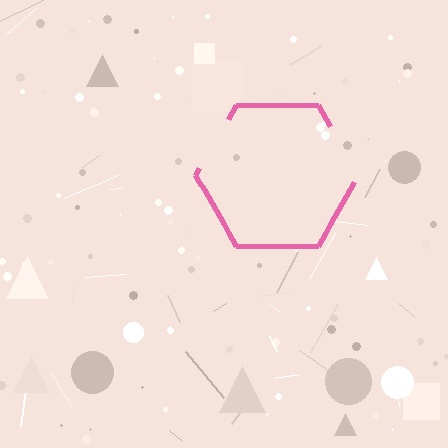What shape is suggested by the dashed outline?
The dashed outline suggests a hexagon.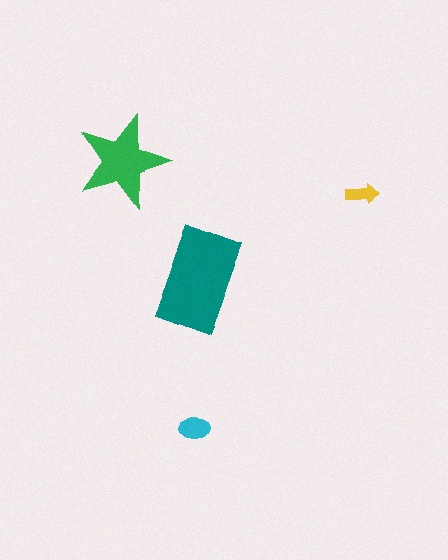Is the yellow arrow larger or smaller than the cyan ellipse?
Smaller.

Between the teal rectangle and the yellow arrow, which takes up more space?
The teal rectangle.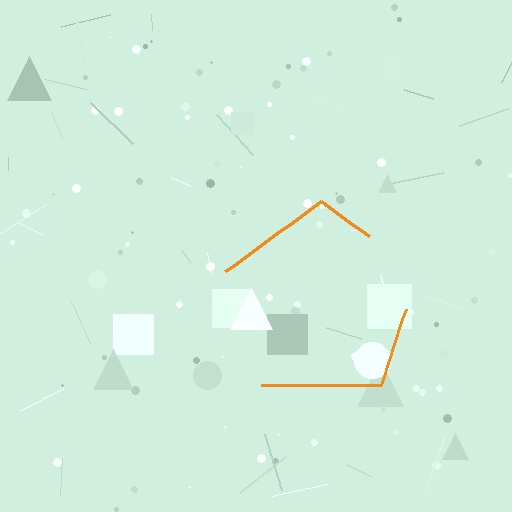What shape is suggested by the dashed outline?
The dashed outline suggests a pentagon.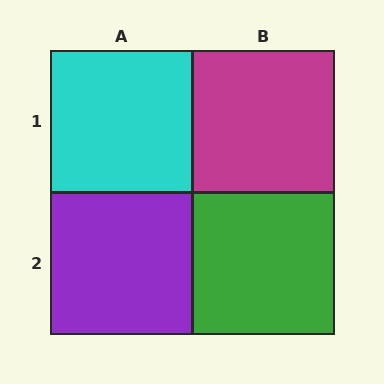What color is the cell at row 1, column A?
Cyan.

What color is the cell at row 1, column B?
Magenta.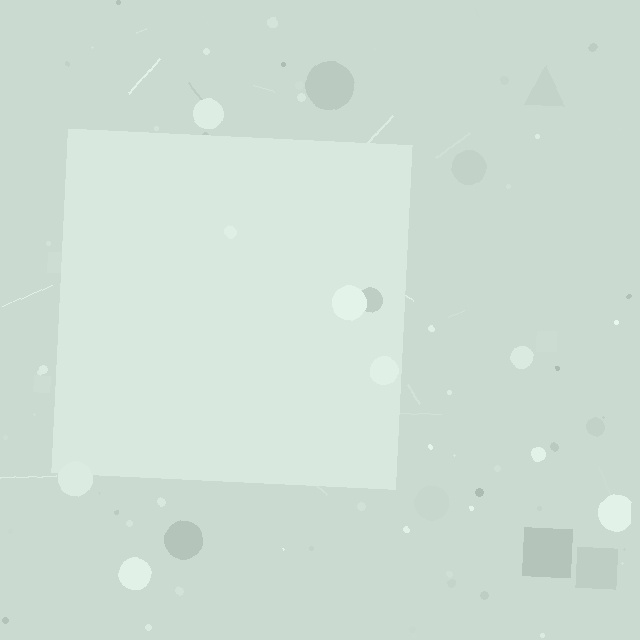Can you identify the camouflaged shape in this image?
The camouflaged shape is a square.